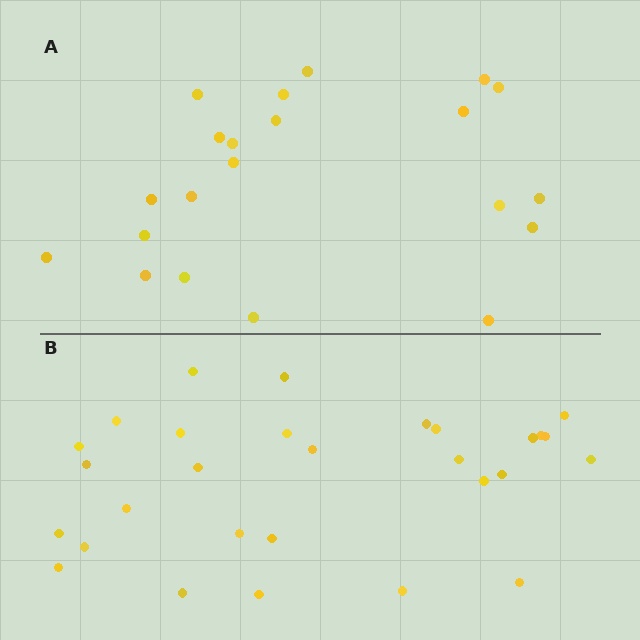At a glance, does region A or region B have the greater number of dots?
Region B (the bottom region) has more dots.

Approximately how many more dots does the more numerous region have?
Region B has roughly 8 or so more dots than region A.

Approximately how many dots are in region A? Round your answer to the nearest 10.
About 20 dots. (The exact count is 21, which rounds to 20.)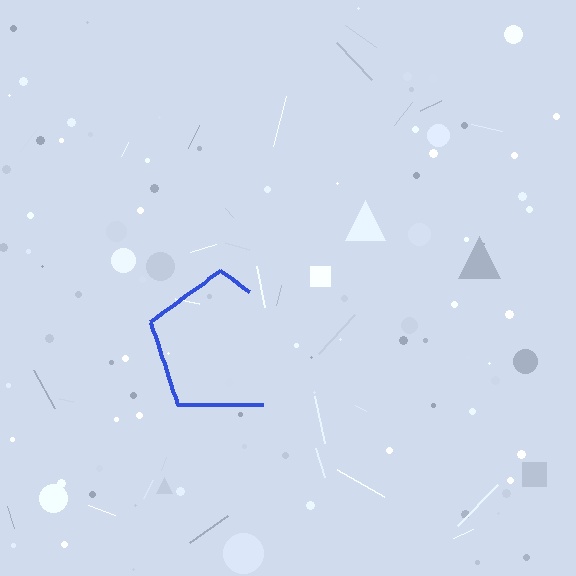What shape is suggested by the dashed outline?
The dashed outline suggests a pentagon.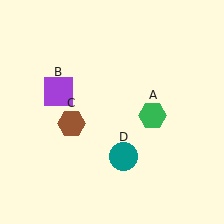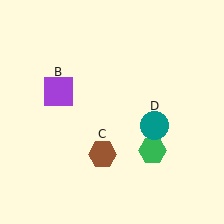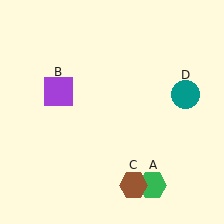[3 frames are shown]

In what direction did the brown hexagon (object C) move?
The brown hexagon (object C) moved down and to the right.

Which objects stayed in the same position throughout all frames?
Purple square (object B) remained stationary.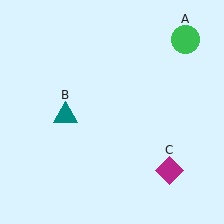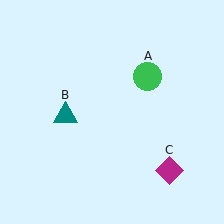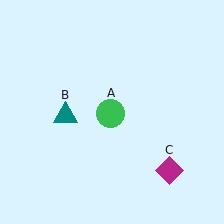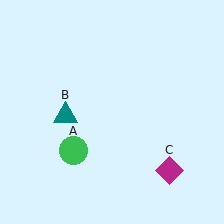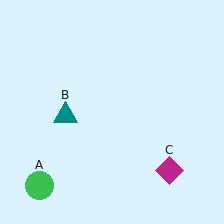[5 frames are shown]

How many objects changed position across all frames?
1 object changed position: green circle (object A).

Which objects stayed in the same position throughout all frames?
Teal triangle (object B) and magenta diamond (object C) remained stationary.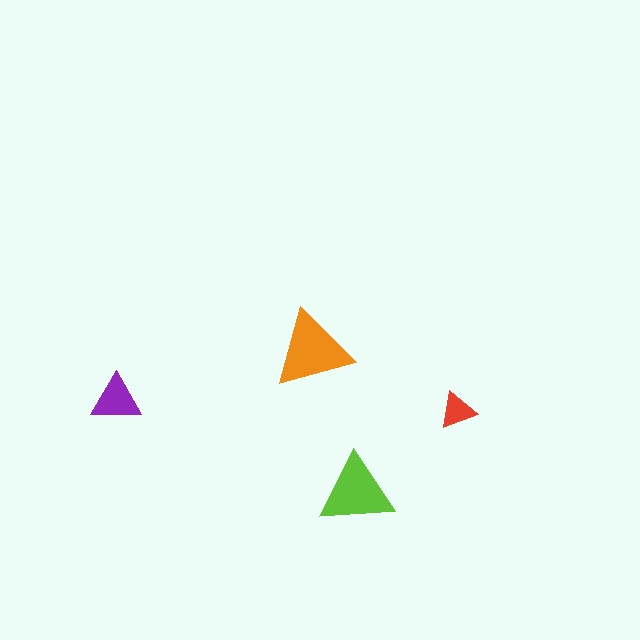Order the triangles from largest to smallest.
the orange one, the lime one, the purple one, the red one.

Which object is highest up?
The orange triangle is topmost.